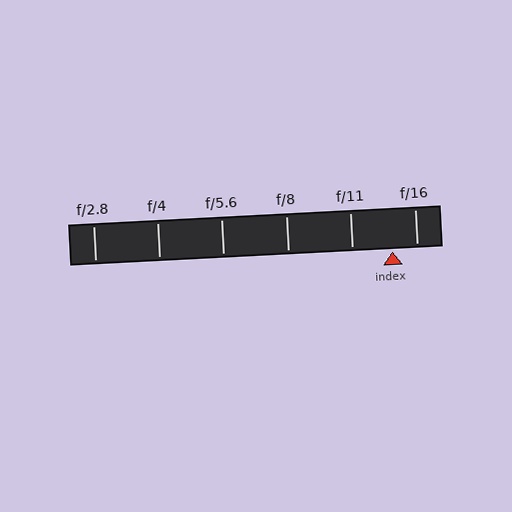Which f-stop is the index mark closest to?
The index mark is closest to f/16.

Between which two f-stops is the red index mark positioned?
The index mark is between f/11 and f/16.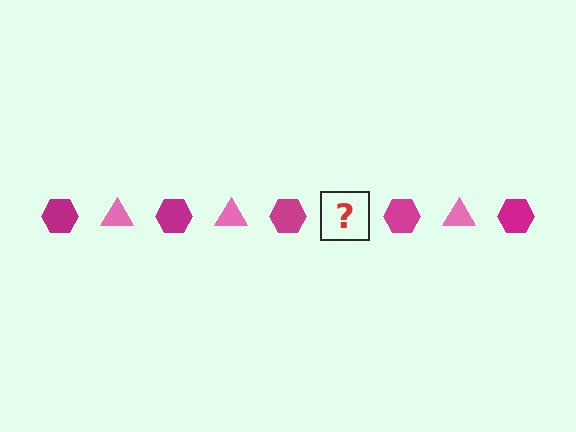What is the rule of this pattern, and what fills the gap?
The rule is that the pattern alternates between magenta hexagon and pink triangle. The gap should be filled with a pink triangle.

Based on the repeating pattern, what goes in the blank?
The blank should be a pink triangle.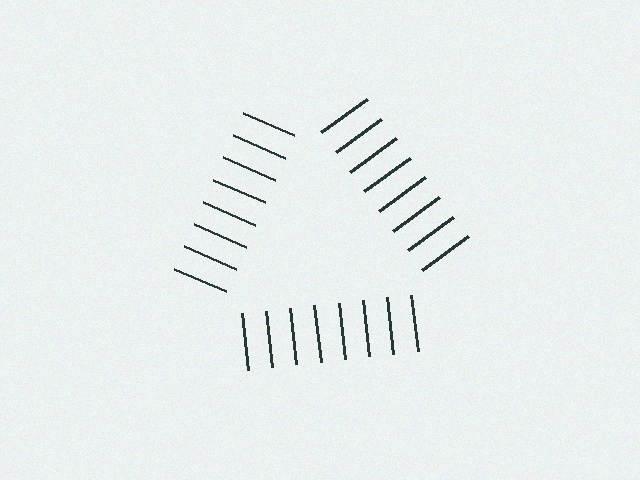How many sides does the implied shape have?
3 sides — the line-ends trace a triangle.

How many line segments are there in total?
24 — 8 along each of the 3 edges.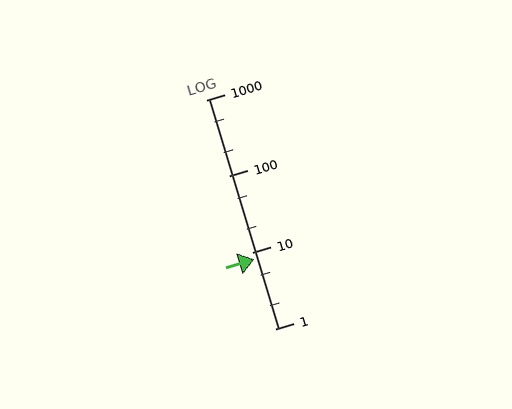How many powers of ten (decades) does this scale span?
The scale spans 3 decades, from 1 to 1000.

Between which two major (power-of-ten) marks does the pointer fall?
The pointer is between 1 and 10.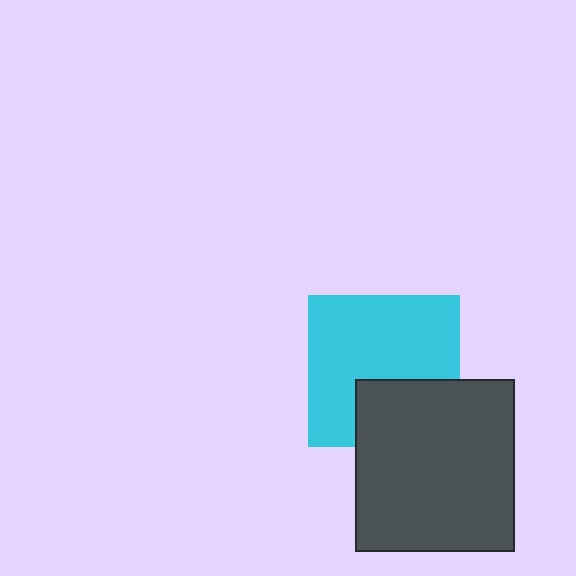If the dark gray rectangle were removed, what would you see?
You would see the complete cyan square.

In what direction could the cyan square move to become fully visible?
The cyan square could move up. That would shift it out from behind the dark gray rectangle entirely.